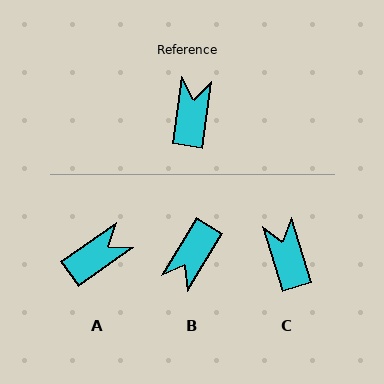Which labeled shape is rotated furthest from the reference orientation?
B, about 156 degrees away.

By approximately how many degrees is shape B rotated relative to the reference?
Approximately 156 degrees counter-clockwise.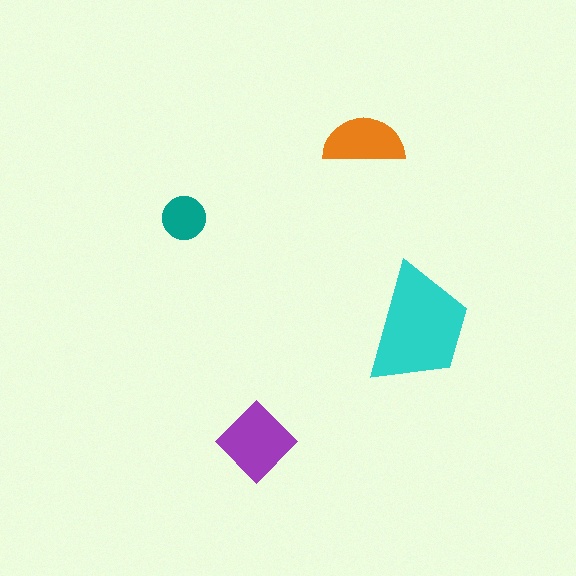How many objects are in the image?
There are 4 objects in the image.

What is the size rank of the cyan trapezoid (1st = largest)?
1st.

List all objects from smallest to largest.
The teal circle, the orange semicircle, the purple diamond, the cyan trapezoid.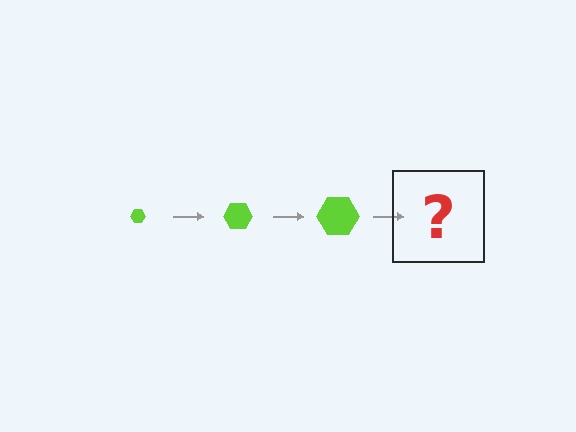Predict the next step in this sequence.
The next step is a lime hexagon, larger than the previous one.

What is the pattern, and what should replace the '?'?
The pattern is that the hexagon gets progressively larger each step. The '?' should be a lime hexagon, larger than the previous one.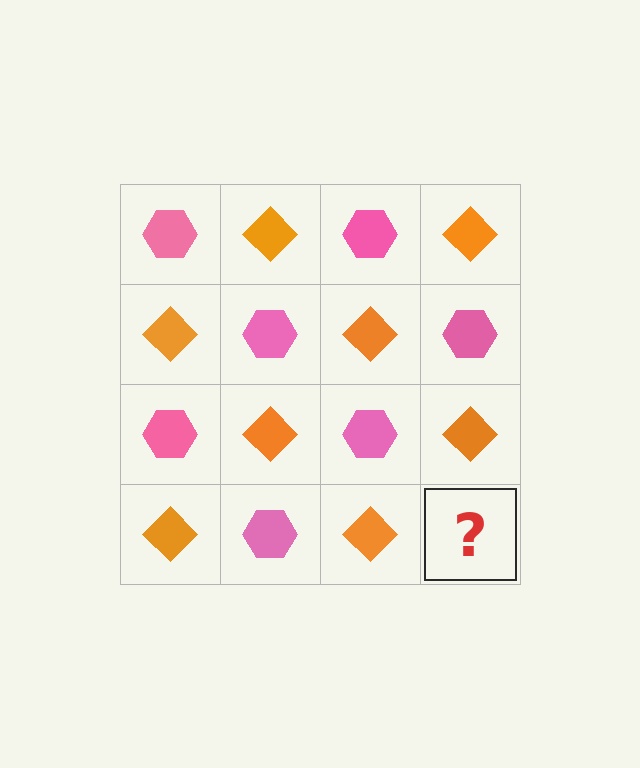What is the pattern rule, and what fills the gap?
The rule is that it alternates pink hexagon and orange diamond in a checkerboard pattern. The gap should be filled with a pink hexagon.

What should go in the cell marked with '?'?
The missing cell should contain a pink hexagon.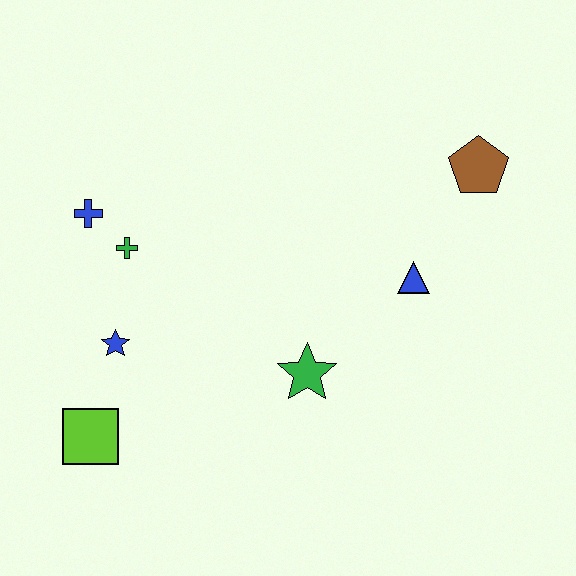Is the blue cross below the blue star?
No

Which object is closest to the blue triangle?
The brown pentagon is closest to the blue triangle.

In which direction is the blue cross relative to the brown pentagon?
The blue cross is to the left of the brown pentagon.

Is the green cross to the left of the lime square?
No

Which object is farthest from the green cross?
The brown pentagon is farthest from the green cross.